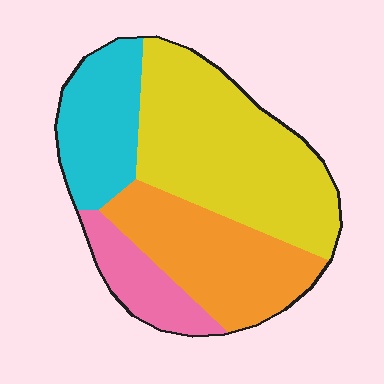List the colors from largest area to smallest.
From largest to smallest: yellow, orange, cyan, pink.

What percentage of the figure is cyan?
Cyan covers 19% of the figure.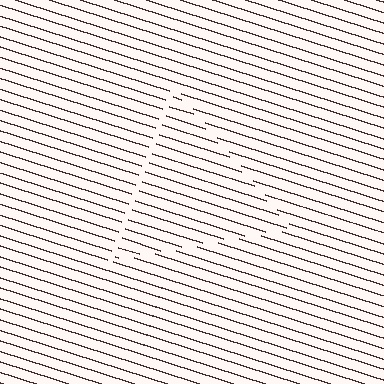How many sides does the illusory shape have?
3 sides — the line-ends trace a triangle.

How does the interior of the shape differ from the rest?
The interior of the shape contains the same grating, shifted by half a period — the contour is defined by the phase discontinuity where line-ends from the inner and outer gratings abut.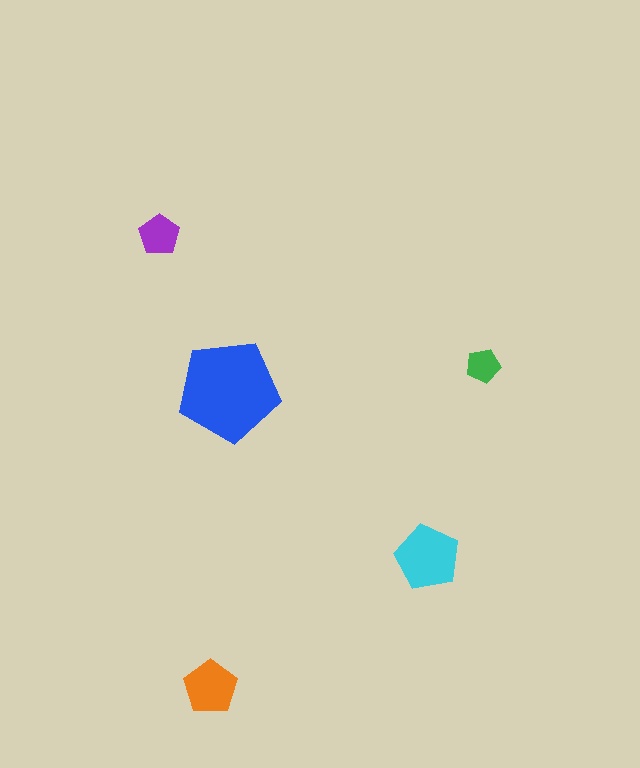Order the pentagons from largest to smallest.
the blue one, the cyan one, the orange one, the purple one, the green one.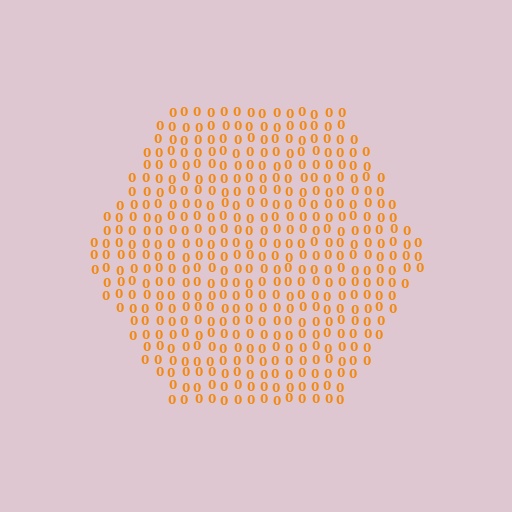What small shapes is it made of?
It is made of small digit 0's.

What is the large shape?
The large shape is a hexagon.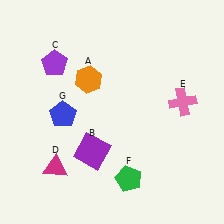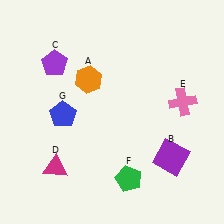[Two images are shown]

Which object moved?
The purple square (B) moved right.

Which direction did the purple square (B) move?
The purple square (B) moved right.